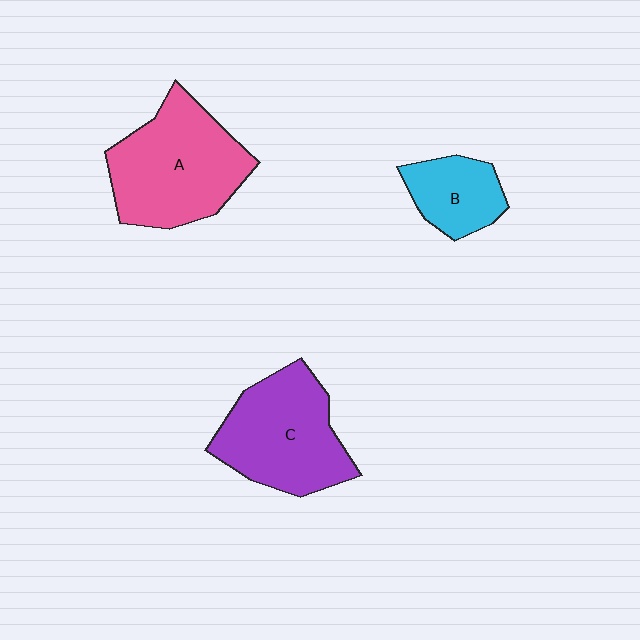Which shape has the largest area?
Shape A (pink).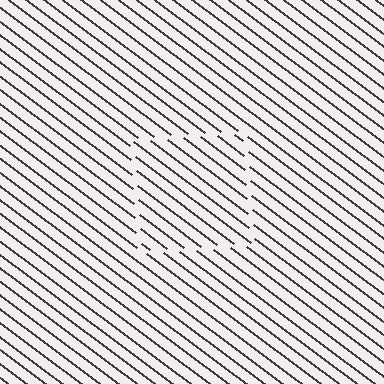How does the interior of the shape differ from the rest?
The interior of the shape contains the same grating, shifted by half a period — the contour is defined by the phase discontinuity where line-ends from the inner and outer gratings abut.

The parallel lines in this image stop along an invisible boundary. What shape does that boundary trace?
An illusory square. The interior of the shape contains the same grating, shifted by half a period — the contour is defined by the phase discontinuity where line-ends from the inner and outer gratings abut.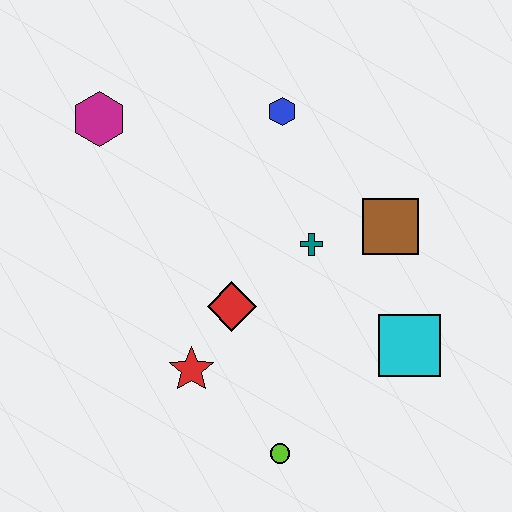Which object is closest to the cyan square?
The brown square is closest to the cyan square.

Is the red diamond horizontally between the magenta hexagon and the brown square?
Yes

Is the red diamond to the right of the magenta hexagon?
Yes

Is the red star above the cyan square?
No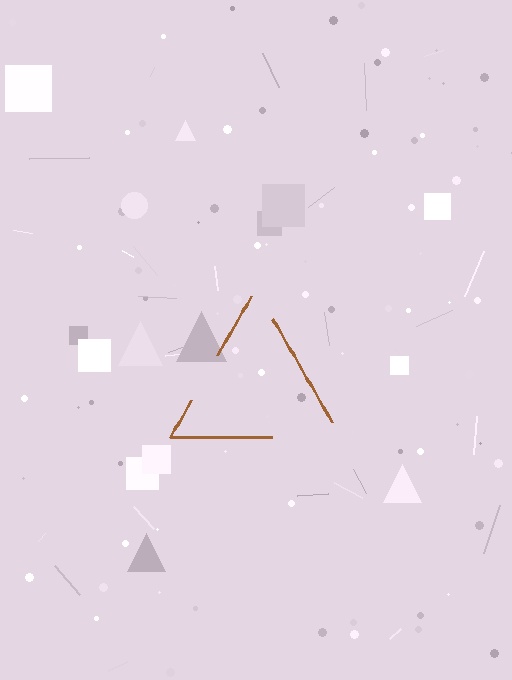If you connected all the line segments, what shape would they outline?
They would outline a triangle.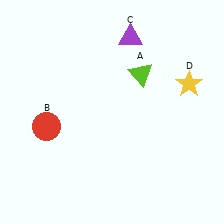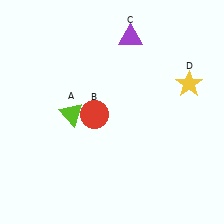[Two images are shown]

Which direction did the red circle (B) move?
The red circle (B) moved right.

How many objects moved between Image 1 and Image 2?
2 objects moved between the two images.